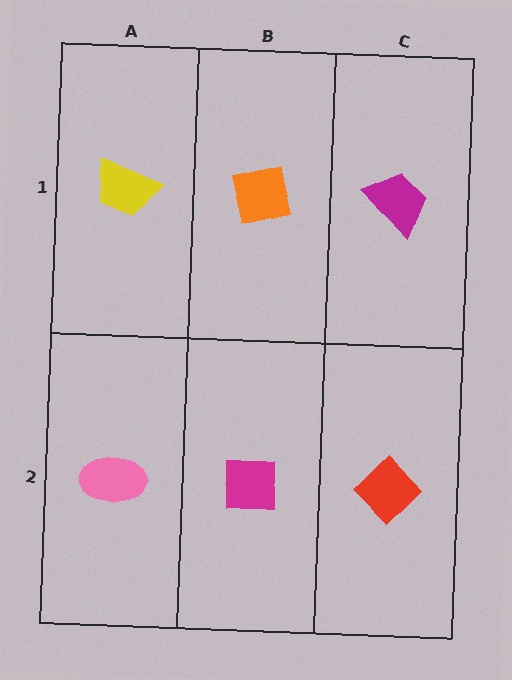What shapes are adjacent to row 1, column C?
A red diamond (row 2, column C), an orange square (row 1, column B).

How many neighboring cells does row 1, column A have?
2.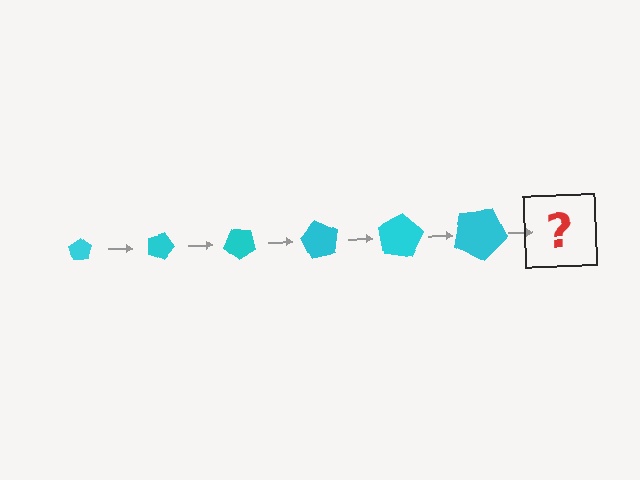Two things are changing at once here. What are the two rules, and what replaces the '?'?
The two rules are that the pentagon grows larger each step and it rotates 20 degrees each step. The '?' should be a pentagon, larger than the previous one and rotated 120 degrees from the start.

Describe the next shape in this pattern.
It should be a pentagon, larger than the previous one and rotated 120 degrees from the start.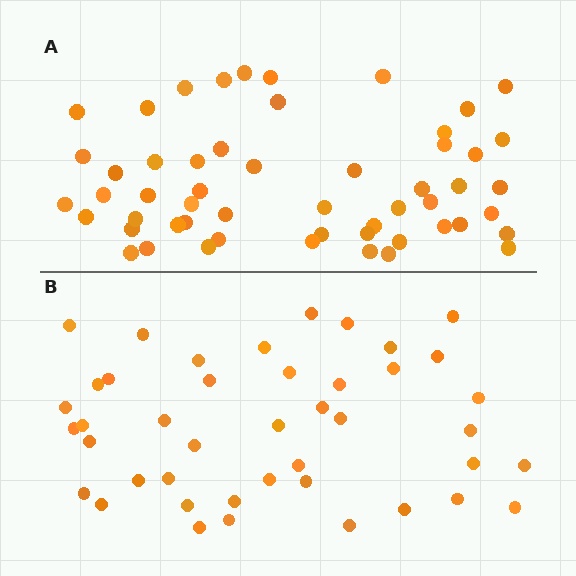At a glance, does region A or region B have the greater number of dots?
Region A (the top region) has more dots.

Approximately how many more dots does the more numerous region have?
Region A has roughly 12 or so more dots than region B.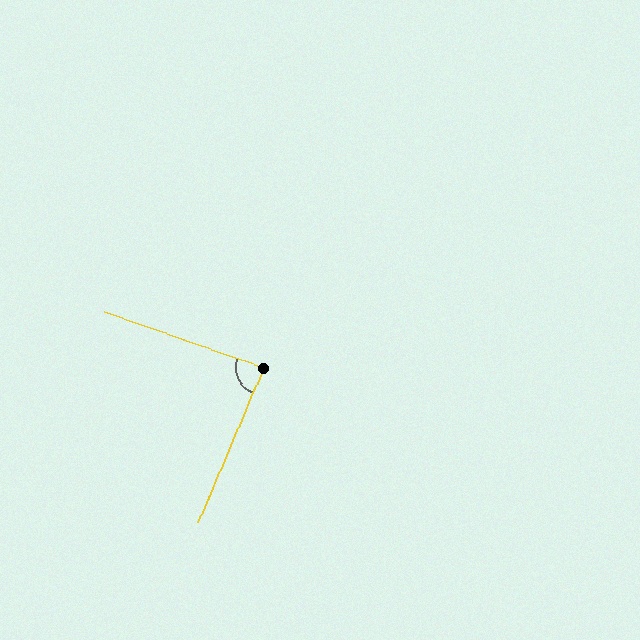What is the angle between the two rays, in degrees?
Approximately 86 degrees.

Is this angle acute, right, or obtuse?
It is approximately a right angle.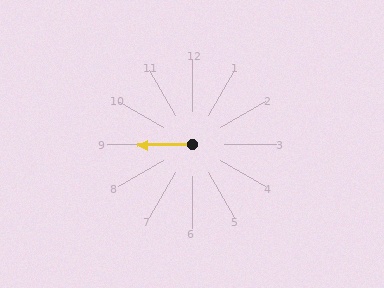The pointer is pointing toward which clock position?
Roughly 9 o'clock.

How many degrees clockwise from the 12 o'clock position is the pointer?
Approximately 268 degrees.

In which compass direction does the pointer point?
West.